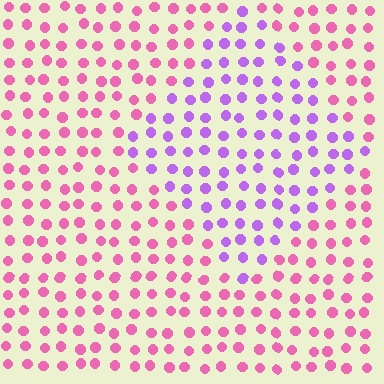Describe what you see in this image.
The image is filled with small pink elements in a uniform arrangement. A diamond-shaped region is visible where the elements are tinted to a slightly different hue, forming a subtle color boundary.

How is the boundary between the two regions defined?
The boundary is defined purely by a slight shift in hue (about 48 degrees). Spacing, size, and orientation are identical on both sides.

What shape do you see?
I see a diamond.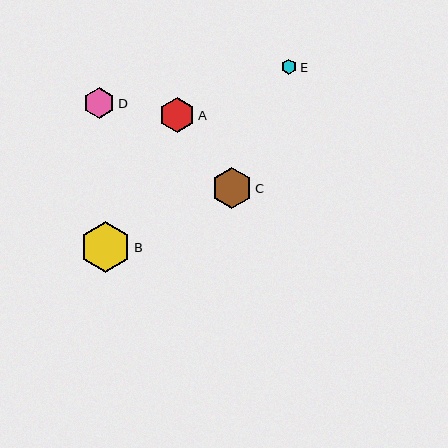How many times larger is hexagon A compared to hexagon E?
Hexagon A is approximately 2.3 times the size of hexagon E.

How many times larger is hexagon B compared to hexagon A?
Hexagon B is approximately 1.4 times the size of hexagon A.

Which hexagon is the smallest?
Hexagon E is the smallest with a size of approximately 15 pixels.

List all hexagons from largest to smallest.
From largest to smallest: B, C, A, D, E.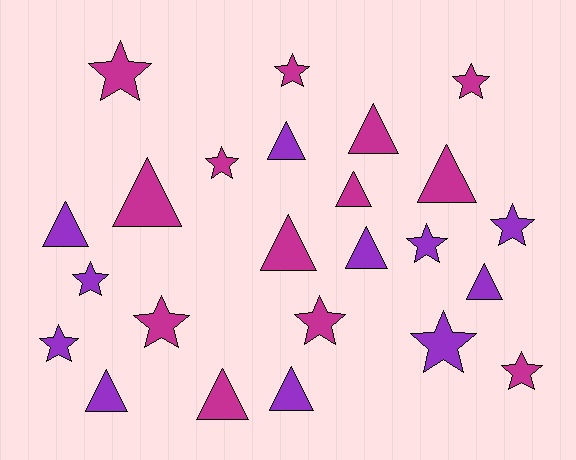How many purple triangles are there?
There are 6 purple triangles.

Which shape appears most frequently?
Triangle, with 12 objects.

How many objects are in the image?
There are 24 objects.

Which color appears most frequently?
Magenta, with 13 objects.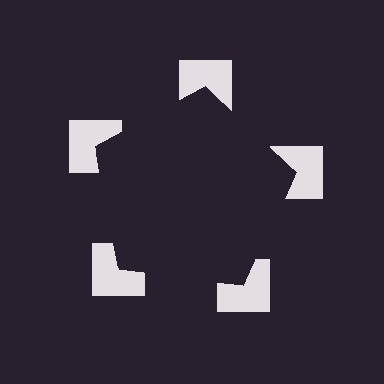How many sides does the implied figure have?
5 sides.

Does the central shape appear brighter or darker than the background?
It typically appears slightly darker than the background, even though no actual brightness change is drawn.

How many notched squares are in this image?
There are 5 — one at each vertex of the illusory pentagon.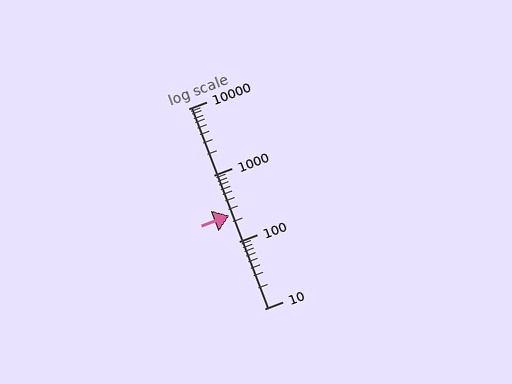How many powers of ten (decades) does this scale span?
The scale spans 3 decades, from 10 to 10000.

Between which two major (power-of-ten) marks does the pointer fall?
The pointer is between 100 and 1000.